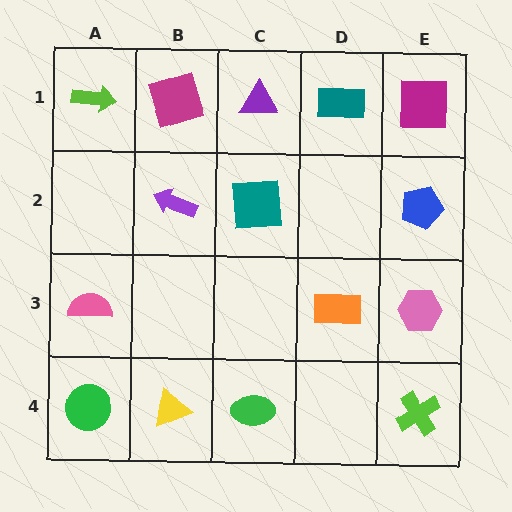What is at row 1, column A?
A lime arrow.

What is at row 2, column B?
A purple arrow.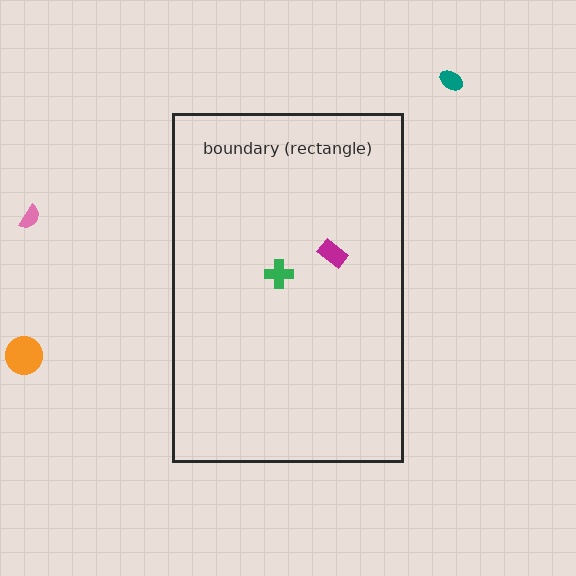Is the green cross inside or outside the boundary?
Inside.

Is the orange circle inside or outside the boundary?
Outside.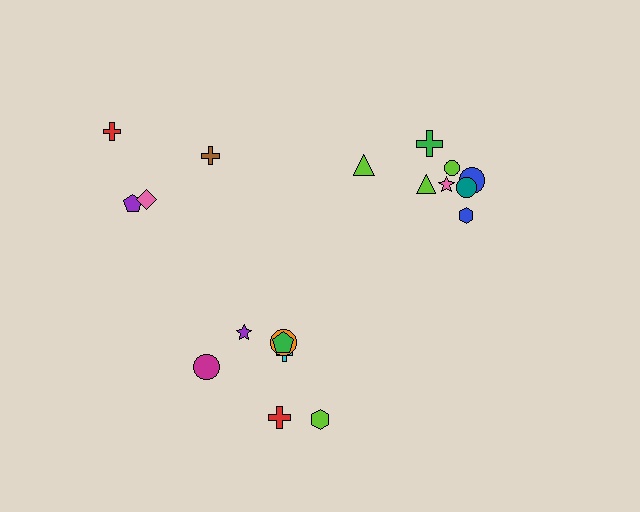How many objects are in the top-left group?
There are 4 objects.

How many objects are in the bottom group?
There are 7 objects.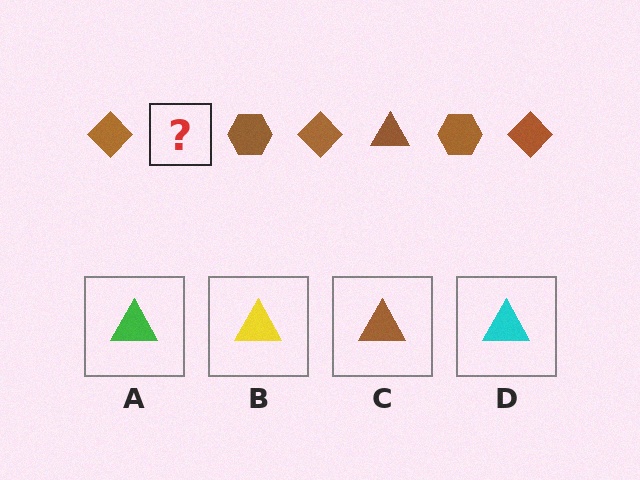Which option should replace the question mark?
Option C.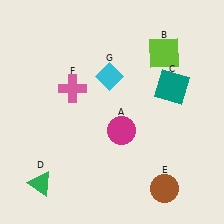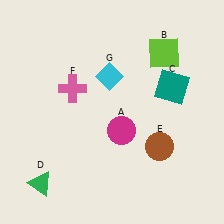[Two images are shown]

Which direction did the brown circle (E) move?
The brown circle (E) moved up.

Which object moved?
The brown circle (E) moved up.